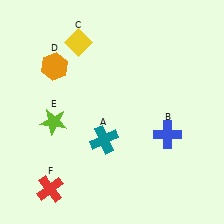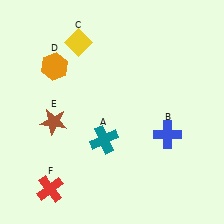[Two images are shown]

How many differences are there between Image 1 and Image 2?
There is 1 difference between the two images.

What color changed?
The star (E) changed from lime in Image 1 to brown in Image 2.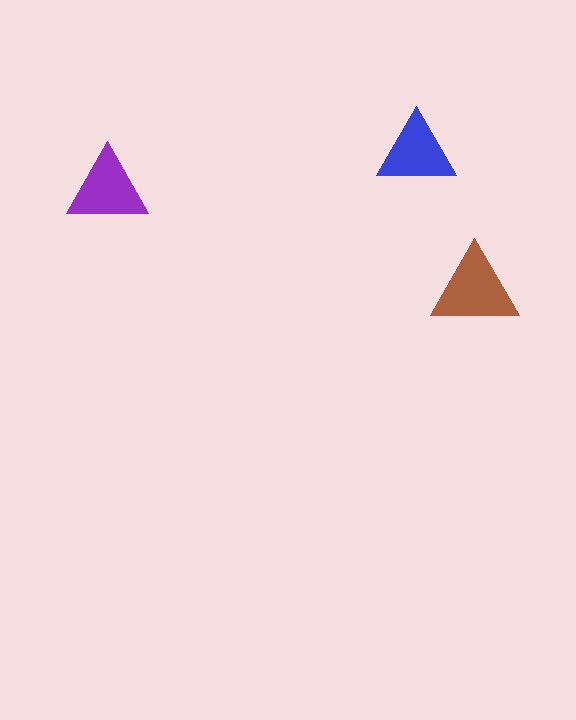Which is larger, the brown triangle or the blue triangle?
The brown one.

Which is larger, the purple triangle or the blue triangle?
The purple one.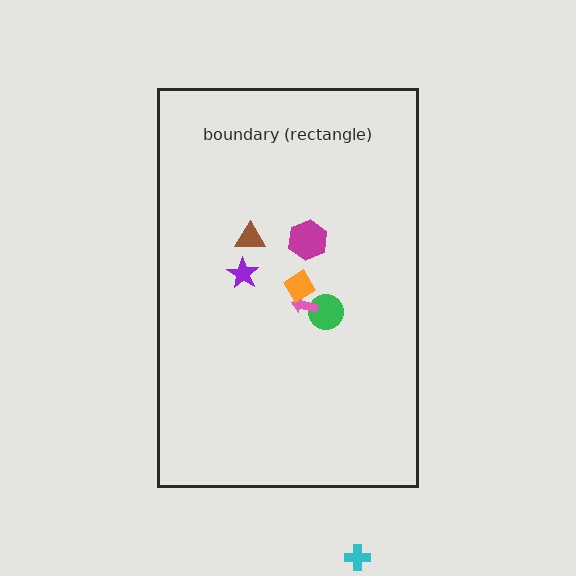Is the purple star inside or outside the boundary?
Inside.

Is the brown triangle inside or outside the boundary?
Inside.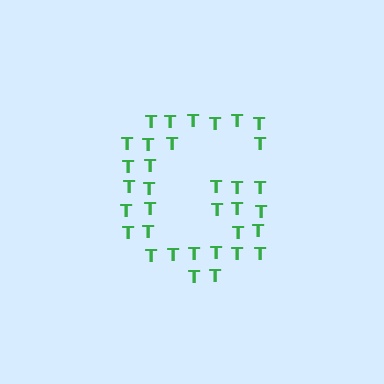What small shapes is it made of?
It is made of small letter T's.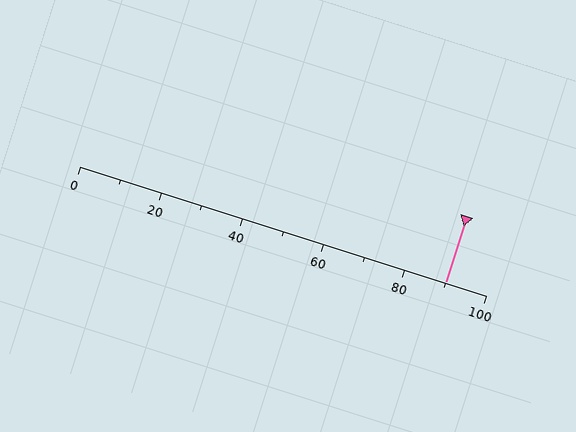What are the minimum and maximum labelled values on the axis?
The axis runs from 0 to 100.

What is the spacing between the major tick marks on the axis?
The major ticks are spaced 20 apart.